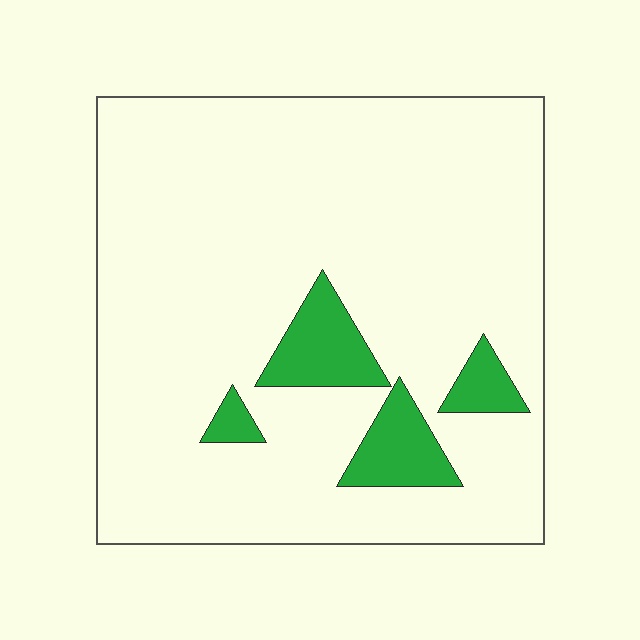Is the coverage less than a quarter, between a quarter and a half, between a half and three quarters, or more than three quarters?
Less than a quarter.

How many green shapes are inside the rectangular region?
4.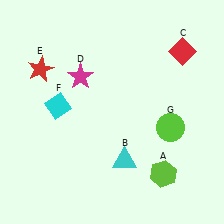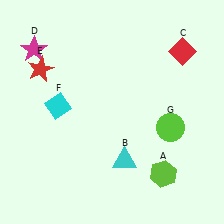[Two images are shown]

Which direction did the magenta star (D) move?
The magenta star (D) moved left.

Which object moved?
The magenta star (D) moved left.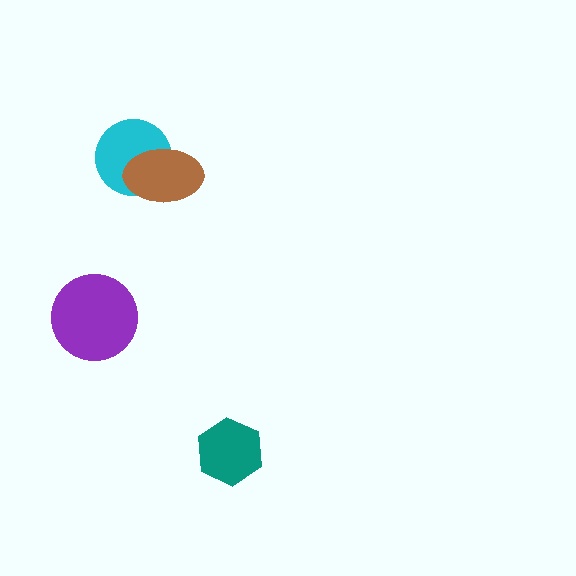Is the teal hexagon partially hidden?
No, no other shape covers it.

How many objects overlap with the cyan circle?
1 object overlaps with the cyan circle.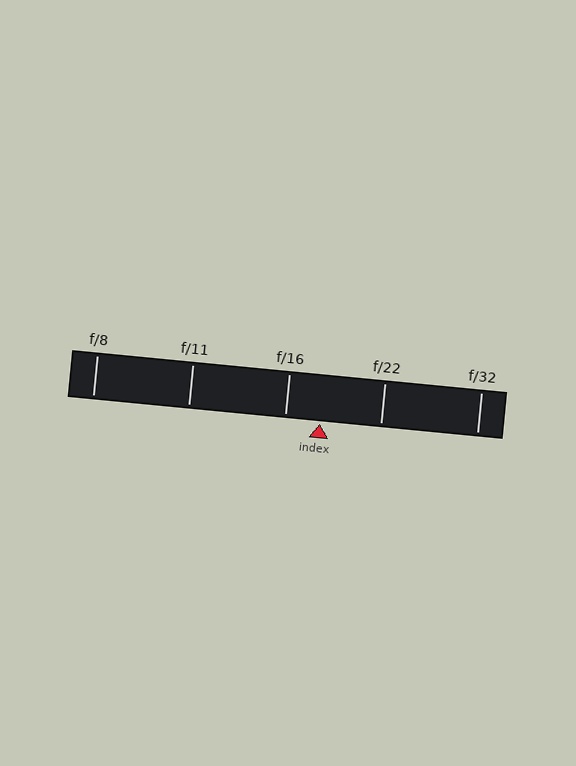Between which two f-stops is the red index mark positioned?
The index mark is between f/16 and f/22.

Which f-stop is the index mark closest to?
The index mark is closest to f/16.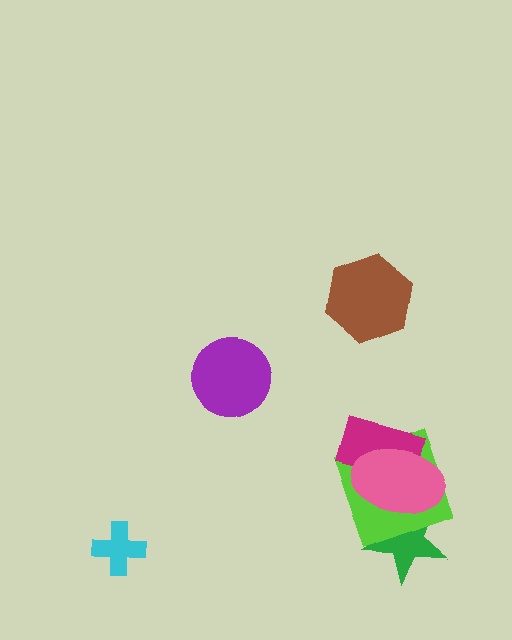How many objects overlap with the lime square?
3 objects overlap with the lime square.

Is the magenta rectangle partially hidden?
Yes, it is partially covered by another shape.